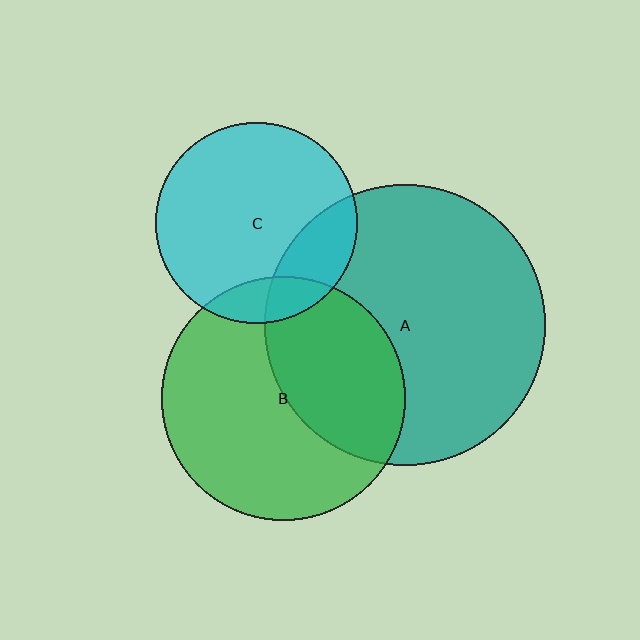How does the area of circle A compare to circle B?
Approximately 1.3 times.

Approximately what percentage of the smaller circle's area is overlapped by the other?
Approximately 20%.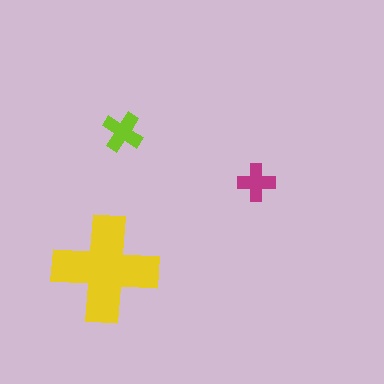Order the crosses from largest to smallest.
the yellow one, the lime one, the magenta one.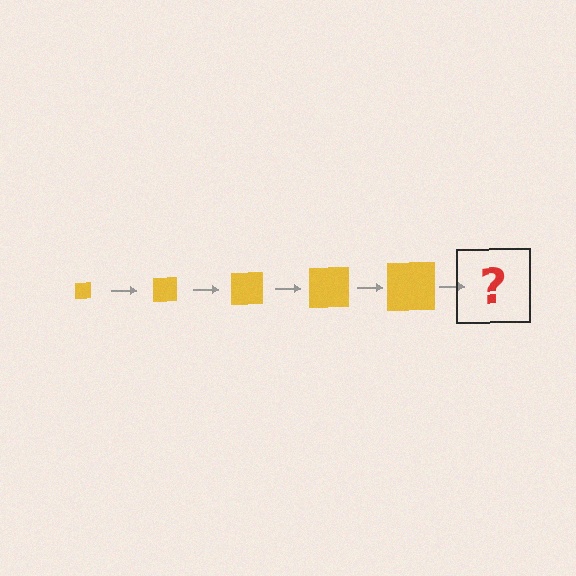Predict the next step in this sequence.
The next step is a yellow square, larger than the previous one.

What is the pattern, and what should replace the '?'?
The pattern is that the square gets progressively larger each step. The '?' should be a yellow square, larger than the previous one.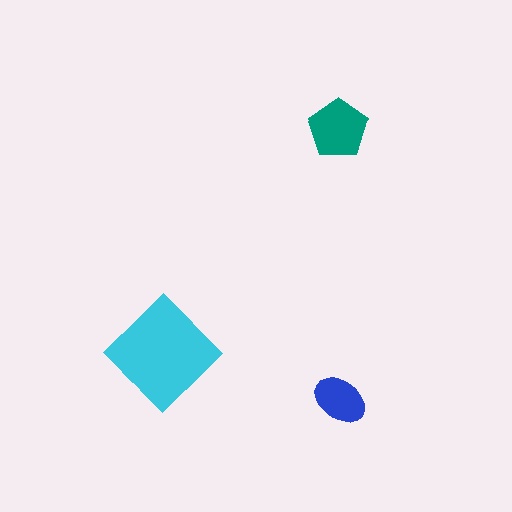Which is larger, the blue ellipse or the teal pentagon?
The teal pentagon.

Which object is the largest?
The cyan diamond.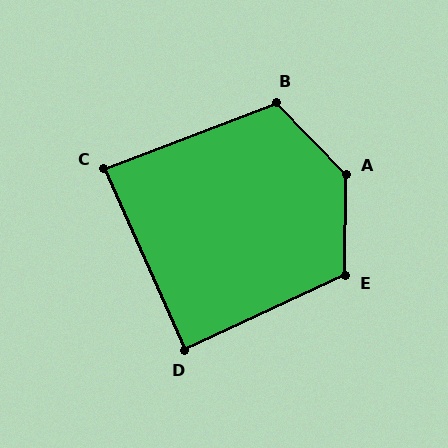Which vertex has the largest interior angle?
A, at approximately 135 degrees.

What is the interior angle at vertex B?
Approximately 113 degrees (obtuse).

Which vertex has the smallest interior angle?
C, at approximately 87 degrees.